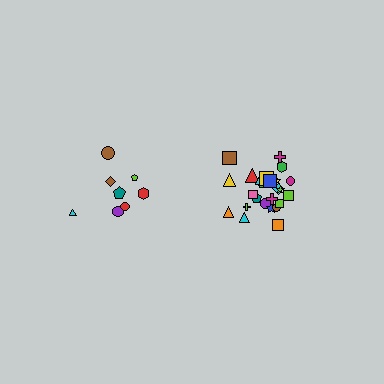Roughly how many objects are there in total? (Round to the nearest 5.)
Roughly 35 objects in total.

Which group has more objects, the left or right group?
The right group.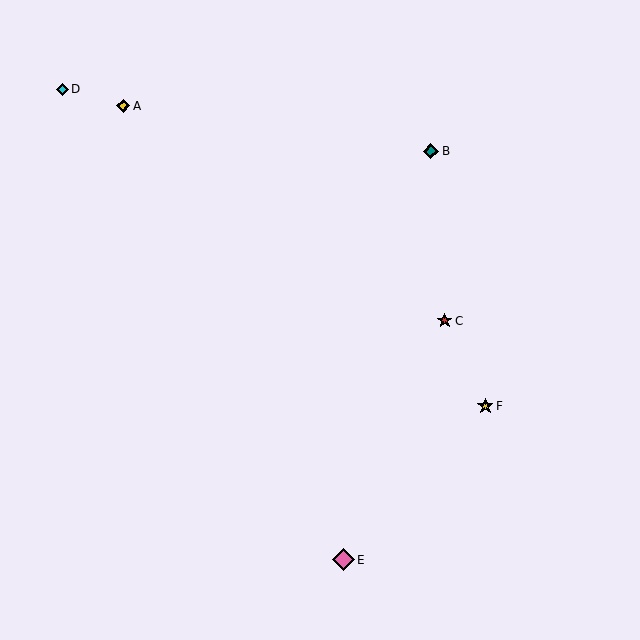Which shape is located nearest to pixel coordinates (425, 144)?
The teal diamond (labeled B) at (431, 151) is nearest to that location.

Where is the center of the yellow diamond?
The center of the yellow diamond is at (123, 106).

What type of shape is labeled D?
Shape D is a cyan diamond.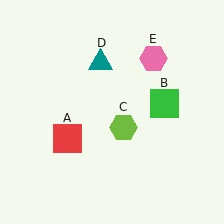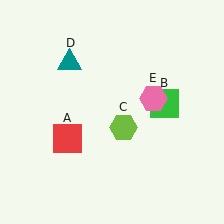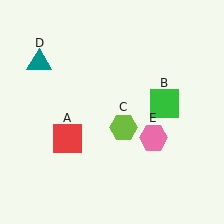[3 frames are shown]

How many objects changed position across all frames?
2 objects changed position: teal triangle (object D), pink hexagon (object E).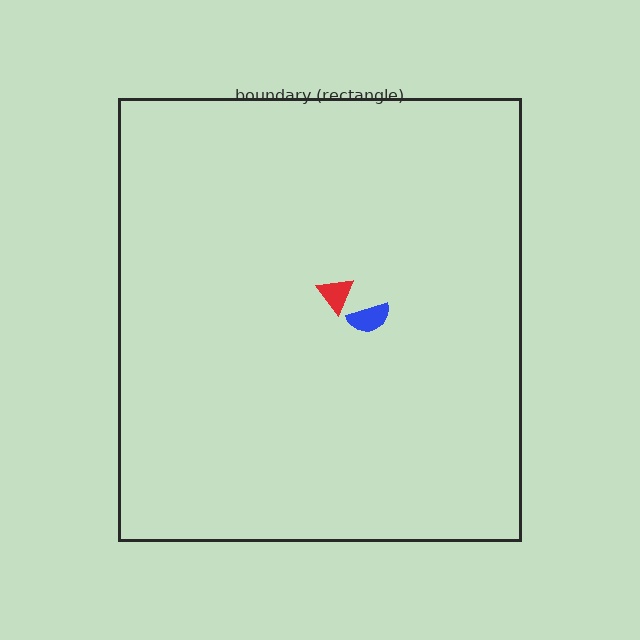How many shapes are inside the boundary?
2 inside, 0 outside.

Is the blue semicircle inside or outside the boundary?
Inside.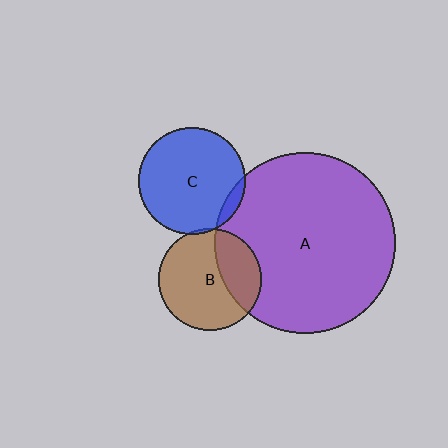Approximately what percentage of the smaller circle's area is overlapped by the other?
Approximately 5%.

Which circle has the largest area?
Circle A (purple).